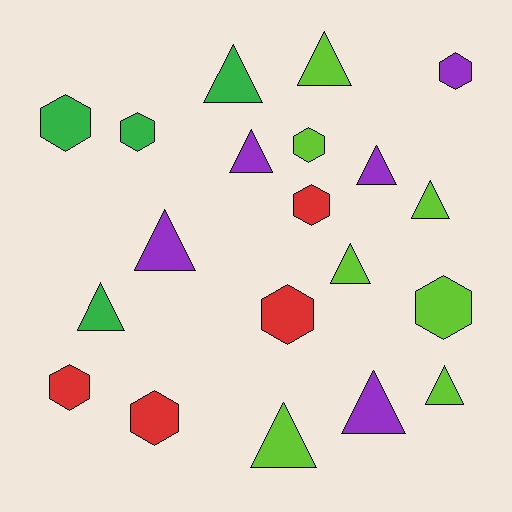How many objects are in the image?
There are 20 objects.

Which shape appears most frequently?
Triangle, with 11 objects.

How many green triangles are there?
There are 2 green triangles.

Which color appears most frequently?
Lime, with 7 objects.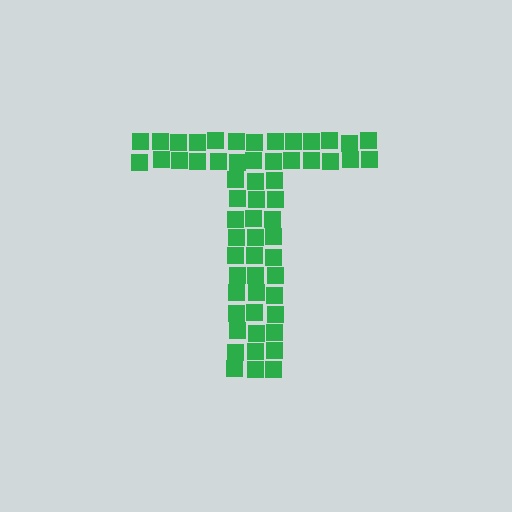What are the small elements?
The small elements are squares.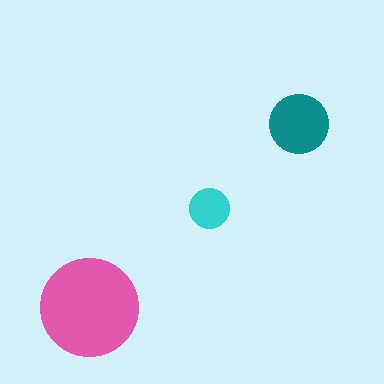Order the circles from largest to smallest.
the pink one, the teal one, the cyan one.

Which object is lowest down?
The pink circle is bottommost.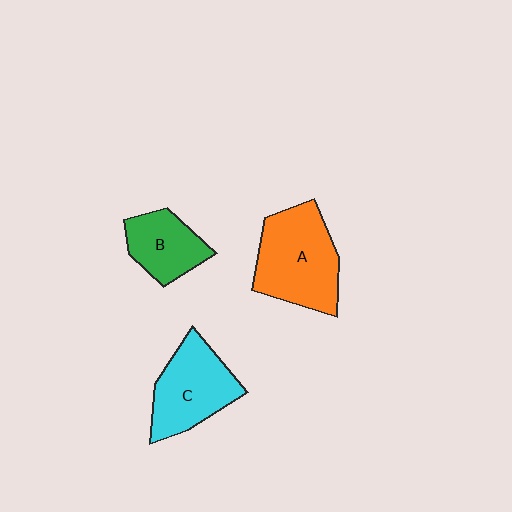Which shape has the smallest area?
Shape B (green).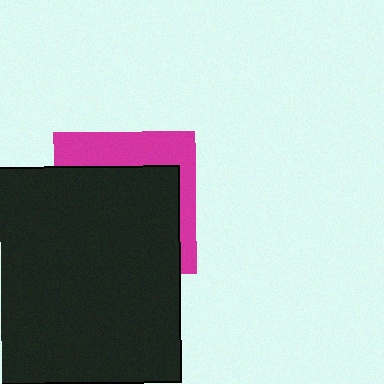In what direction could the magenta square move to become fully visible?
The magenta square could move up. That would shift it out from behind the black rectangle entirely.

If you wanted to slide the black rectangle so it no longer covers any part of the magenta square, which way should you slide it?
Slide it down — that is the most direct way to separate the two shapes.